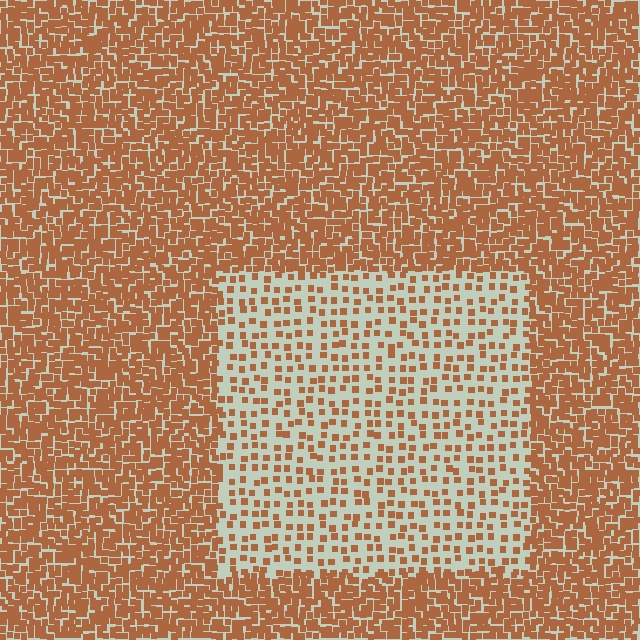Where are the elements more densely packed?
The elements are more densely packed outside the rectangle boundary.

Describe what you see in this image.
The image contains small brown elements arranged at two different densities. A rectangle-shaped region is visible where the elements are less densely packed than the surrounding area.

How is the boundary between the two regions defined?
The boundary is defined by a change in element density (approximately 2.8x ratio). All elements are the same color, size, and shape.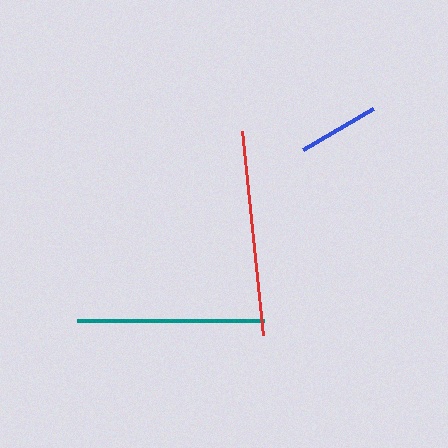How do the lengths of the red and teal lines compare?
The red and teal lines are approximately the same length.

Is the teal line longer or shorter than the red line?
The red line is longer than the teal line.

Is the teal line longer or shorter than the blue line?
The teal line is longer than the blue line.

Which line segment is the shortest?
The blue line is the shortest at approximately 81 pixels.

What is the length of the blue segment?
The blue segment is approximately 81 pixels long.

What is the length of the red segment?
The red segment is approximately 205 pixels long.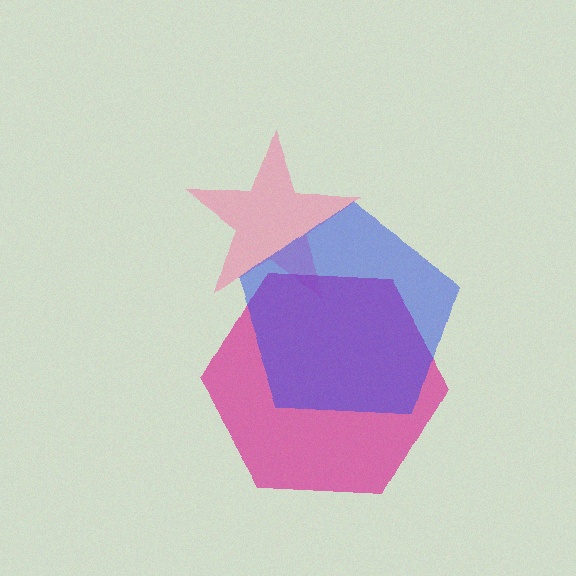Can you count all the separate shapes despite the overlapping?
Yes, there are 3 separate shapes.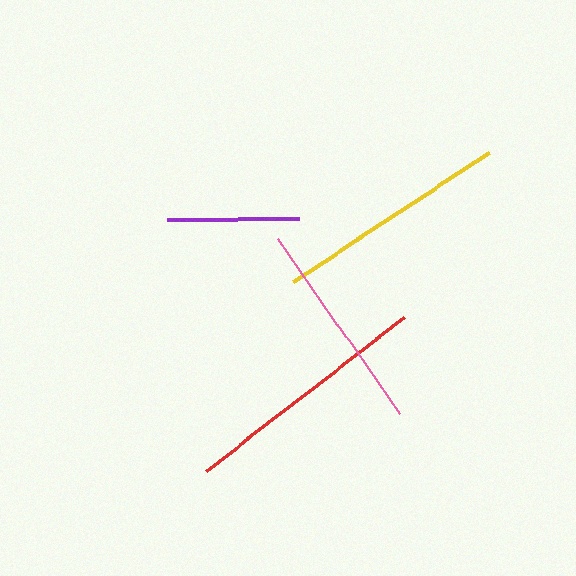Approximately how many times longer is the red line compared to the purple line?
The red line is approximately 1.9 times the length of the purple line.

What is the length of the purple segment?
The purple segment is approximately 132 pixels long.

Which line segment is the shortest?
The purple line is the shortest at approximately 132 pixels.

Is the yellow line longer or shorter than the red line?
The red line is longer than the yellow line.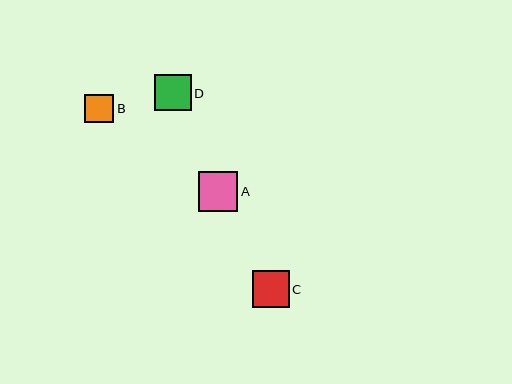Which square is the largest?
Square A is the largest with a size of approximately 39 pixels.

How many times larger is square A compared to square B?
Square A is approximately 1.4 times the size of square B.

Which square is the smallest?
Square B is the smallest with a size of approximately 29 pixels.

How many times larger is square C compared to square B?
Square C is approximately 1.3 times the size of square B.